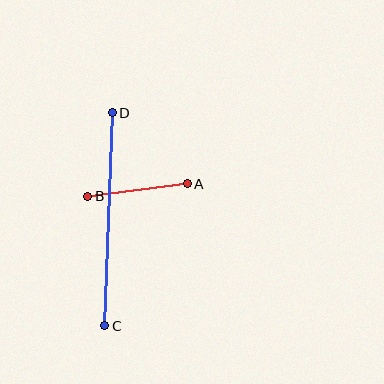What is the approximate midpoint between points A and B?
The midpoint is at approximately (137, 190) pixels.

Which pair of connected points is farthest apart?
Points C and D are farthest apart.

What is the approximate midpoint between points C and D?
The midpoint is at approximately (109, 219) pixels.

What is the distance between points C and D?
The distance is approximately 213 pixels.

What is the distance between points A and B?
The distance is approximately 100 pixels.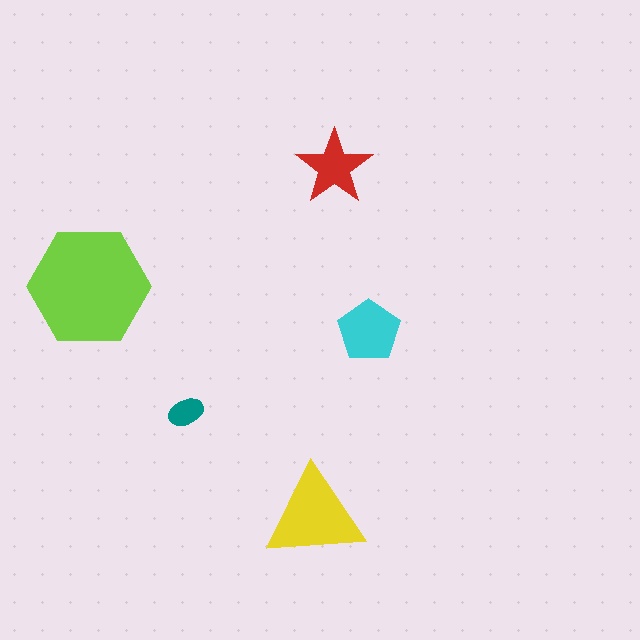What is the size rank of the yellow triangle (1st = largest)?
2nd.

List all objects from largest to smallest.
The lime hexagon, the yellow triangle, the cyan pentagon, the red star, the teal ellipse.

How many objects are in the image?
There are 5 objects in the image.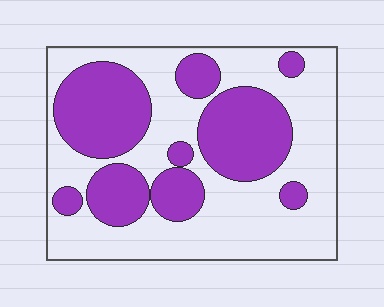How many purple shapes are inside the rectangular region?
9.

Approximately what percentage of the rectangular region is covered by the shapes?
Approximately 40%.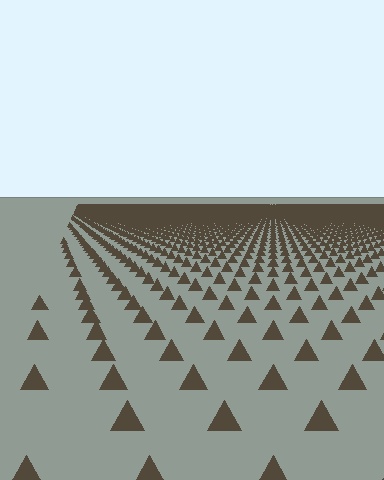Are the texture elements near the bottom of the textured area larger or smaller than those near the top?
Larger. Near the bottom, elements are closer to the viewer and appear at a bigger on-screen size.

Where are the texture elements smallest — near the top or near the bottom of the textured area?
Near the top.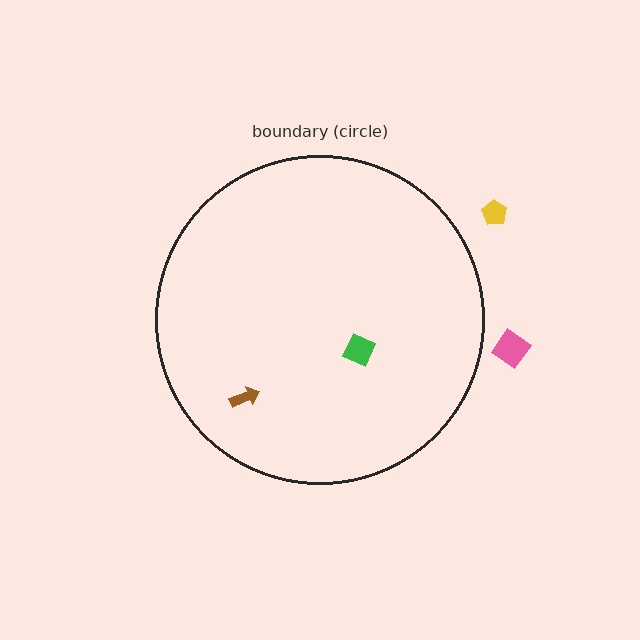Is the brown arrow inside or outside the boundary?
Inside.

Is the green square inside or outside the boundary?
Inside.